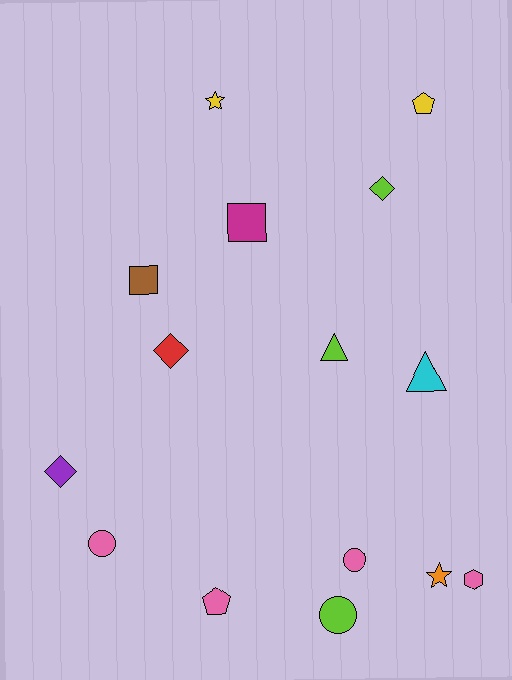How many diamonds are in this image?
There are 3 diamonds.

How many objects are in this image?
There are 15 objects.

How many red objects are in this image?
There is 1 red object.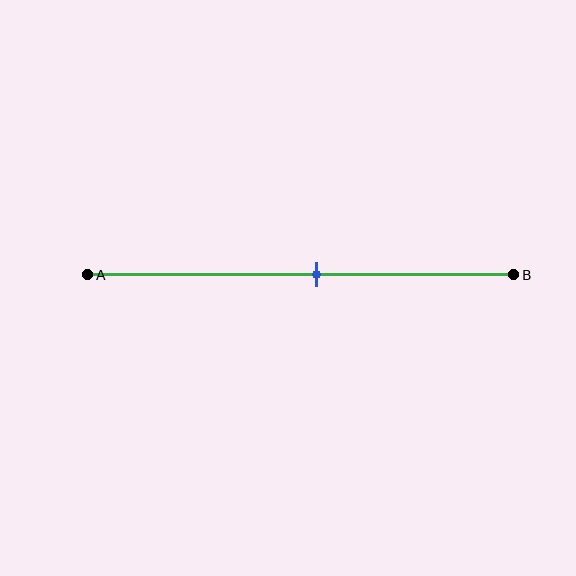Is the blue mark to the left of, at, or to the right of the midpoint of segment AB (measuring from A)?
The blue mark is to the right of the midpoint of segment AB.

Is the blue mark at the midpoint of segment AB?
No, the mark is at about 55% from A, not at the 50% midpoint.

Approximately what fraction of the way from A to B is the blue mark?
The blue mark is approximately 55% of the way from A to B.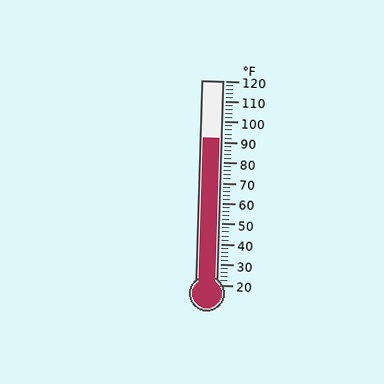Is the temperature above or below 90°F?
The temperature is above 90°F.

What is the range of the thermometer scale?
The thermometer scale ranges from 20°F to 120°F.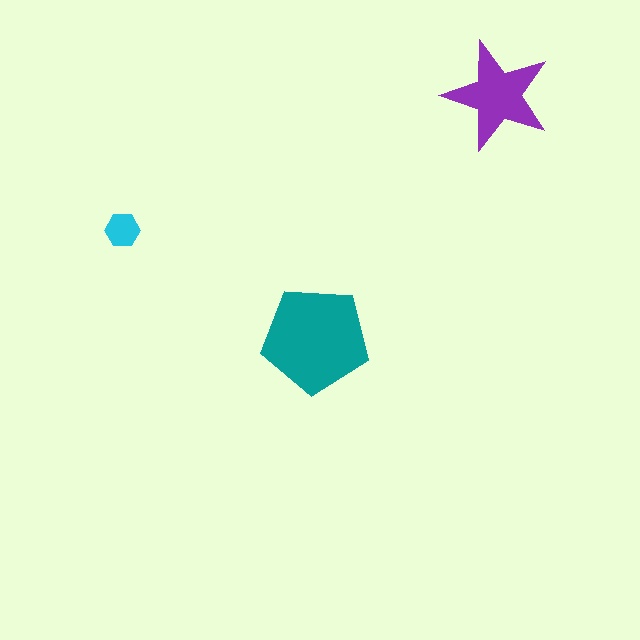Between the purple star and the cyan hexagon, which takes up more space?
The purple star.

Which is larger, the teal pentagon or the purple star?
The teal pentagon.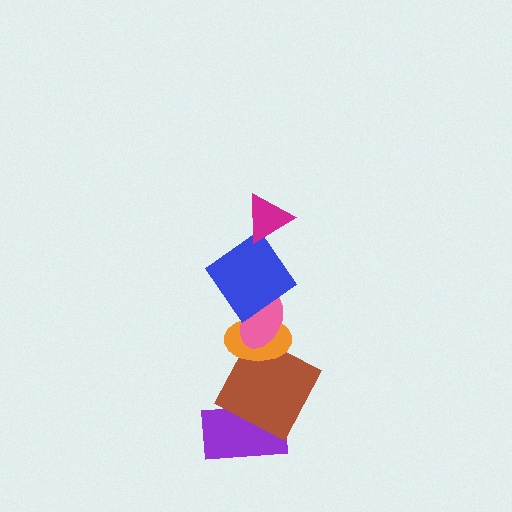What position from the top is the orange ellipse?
The orange ellipse is 4th from the top.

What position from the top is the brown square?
The brown square is 5th from the top.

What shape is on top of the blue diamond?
The magenta triangle is on top of the blue diamond.